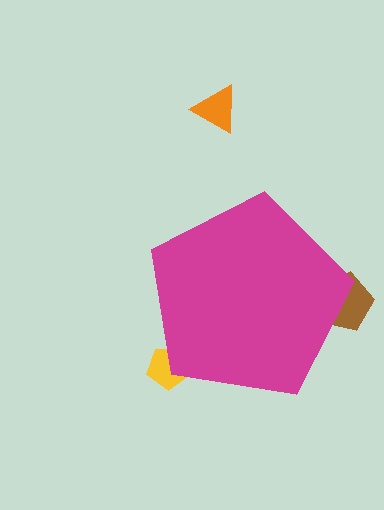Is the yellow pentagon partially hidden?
Yes, the yellow pentagon is partially hidden behind the magenta pentagon.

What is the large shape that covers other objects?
A magenta pentagon.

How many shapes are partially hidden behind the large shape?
2 shapes are partially hidden.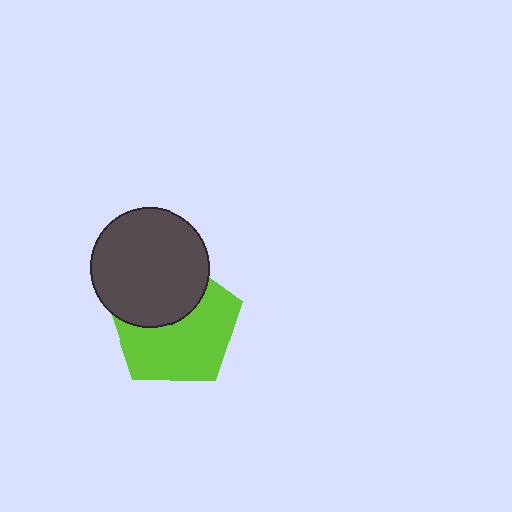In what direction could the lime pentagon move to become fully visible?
The lime pentagon could move down. That would shift it out from behind the dark gray circle entirely.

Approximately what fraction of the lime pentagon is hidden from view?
Roughly 39% of the lime pentagon is hidden behind the dark gray circle.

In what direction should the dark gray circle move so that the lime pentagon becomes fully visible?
The dark gray circle should move up. That is the shortest direction to clear the overlap and leave the lime pentagon fully visible.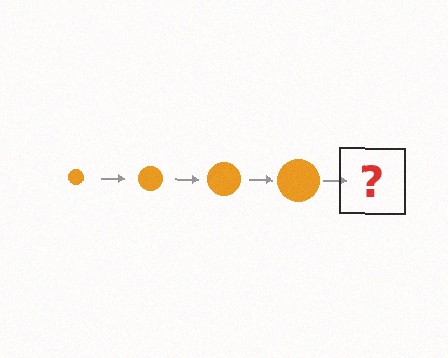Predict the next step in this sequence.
The next step is an orange circle, larger than the previous one.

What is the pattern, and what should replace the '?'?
The pattern is that the circle gets progressively larger each step. The '?' should be an orange circle, larger than the previous one.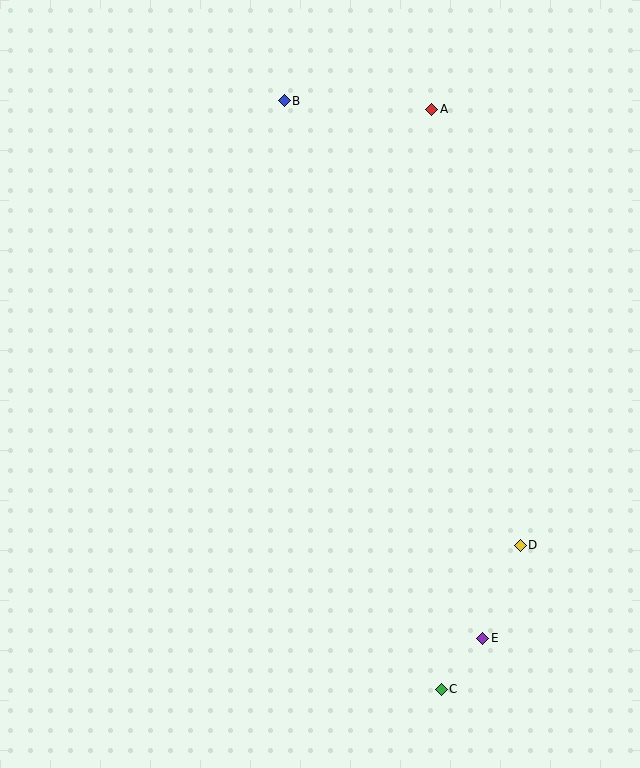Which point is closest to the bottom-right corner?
Point E is closest to the bottom-right corner.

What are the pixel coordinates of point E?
Point E is at (483, 638).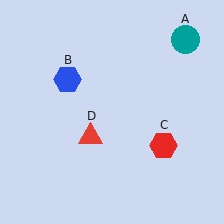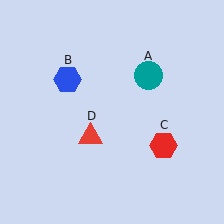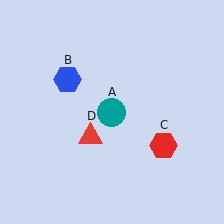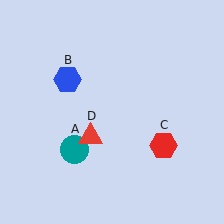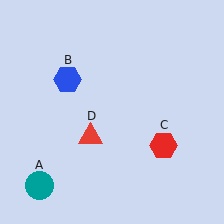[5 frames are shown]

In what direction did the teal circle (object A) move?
The teal circle (object A) moved down and to the left.